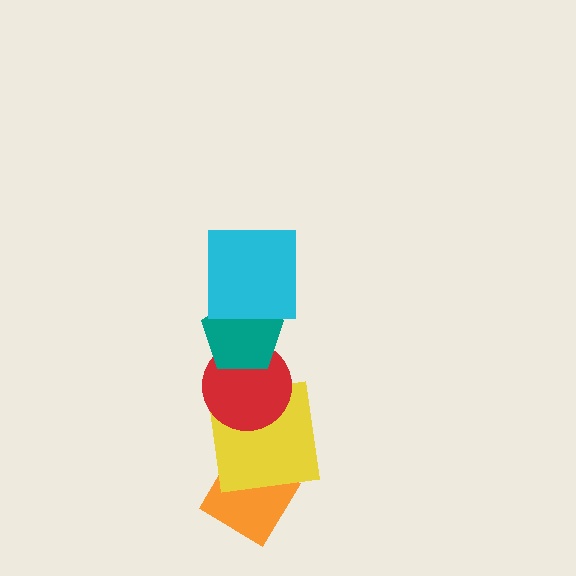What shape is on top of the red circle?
The teal pentagon is on top of the red circle.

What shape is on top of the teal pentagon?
The cyan square is on top of the teal pentagon.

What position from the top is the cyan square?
The cyan square is 1st from the top.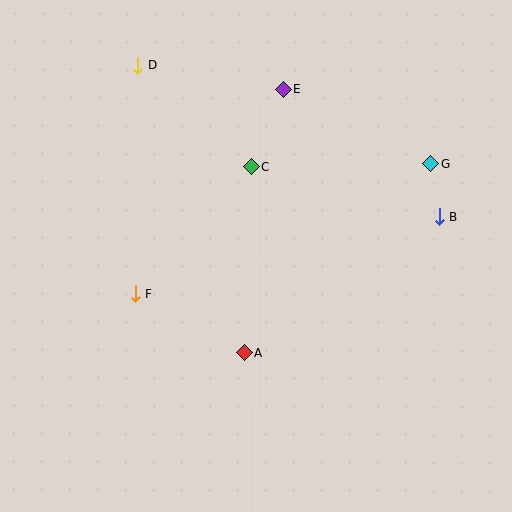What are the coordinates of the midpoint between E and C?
The midpoint between E and C is at (267, 128).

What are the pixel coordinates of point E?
Point E is at (283, 89).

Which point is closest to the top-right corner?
Point G is closest to the top-right corner.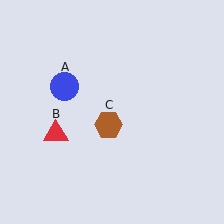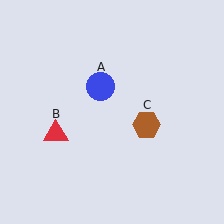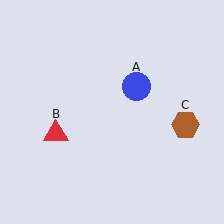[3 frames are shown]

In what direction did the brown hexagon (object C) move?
The brown hexagon (object C) moved right.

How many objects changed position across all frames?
2 objects changed position: blue circle (object A), brown hexagon (object C).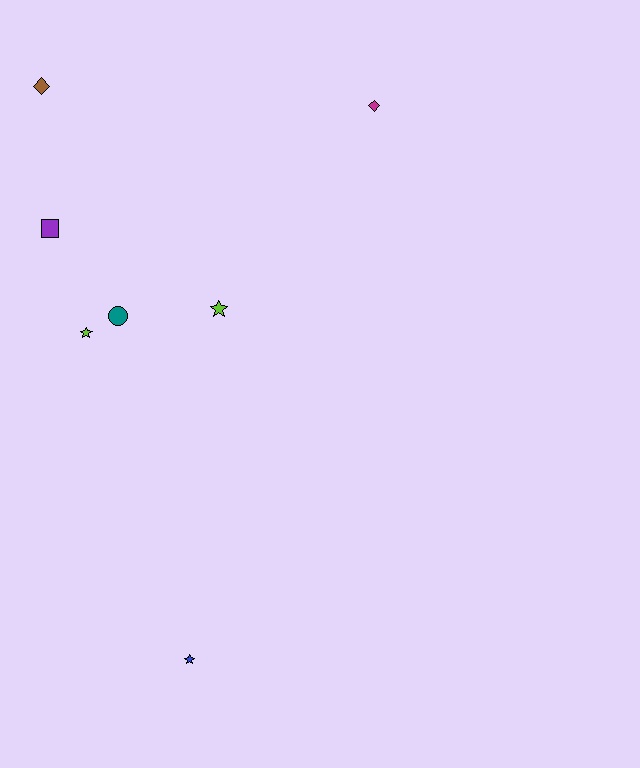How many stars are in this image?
There are 3 stars.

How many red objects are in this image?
There are no red objects.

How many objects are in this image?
There are 7 objects.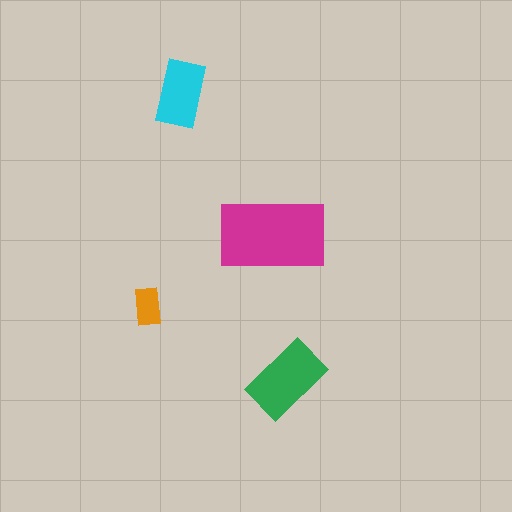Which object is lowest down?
The green rectangle is bottommost.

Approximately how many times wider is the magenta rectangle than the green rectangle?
About 1.5 times wider.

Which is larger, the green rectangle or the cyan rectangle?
The green one.